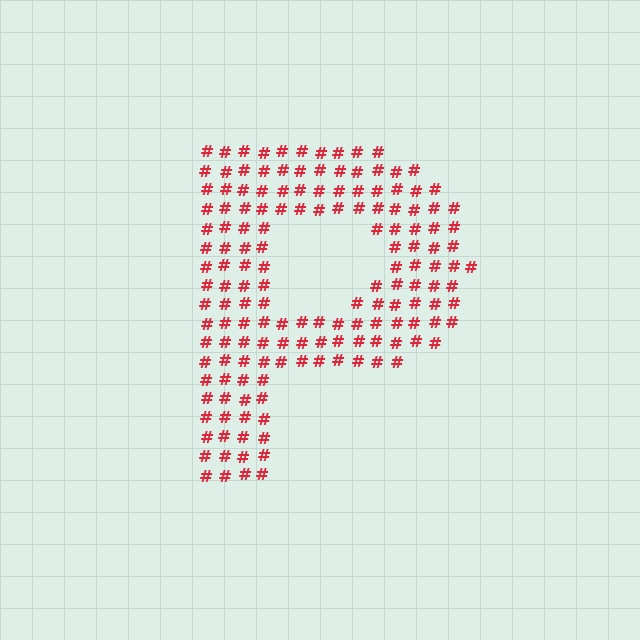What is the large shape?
The large shape is the letter P.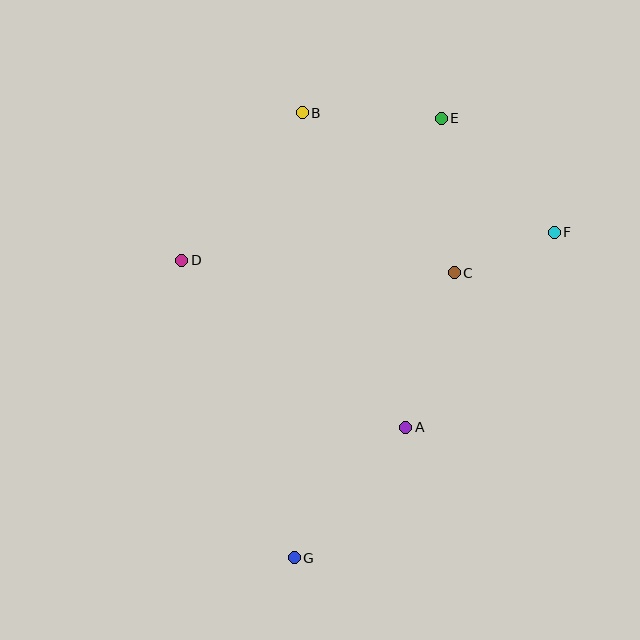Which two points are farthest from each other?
Points E and G are farthest from each other.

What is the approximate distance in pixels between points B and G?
The distance between B and G is approximately 445 pixels.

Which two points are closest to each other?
Points C and F are closest to each other.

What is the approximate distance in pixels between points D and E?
The distance between D and E is approximately 296 pixels.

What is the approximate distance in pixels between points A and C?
The distance between A and C is approximately 162 pixels.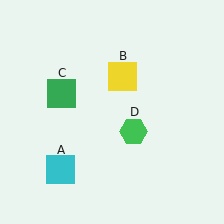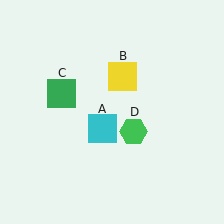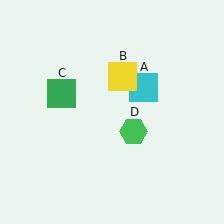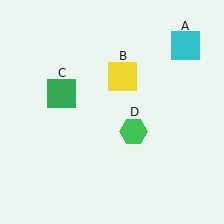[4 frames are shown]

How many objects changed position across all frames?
1 object changed position: cyan square (object A).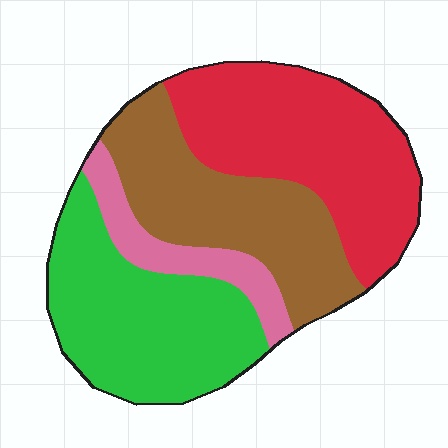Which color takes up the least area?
Pink, at roughly 10%.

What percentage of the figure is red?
Red covers 33% of the figure.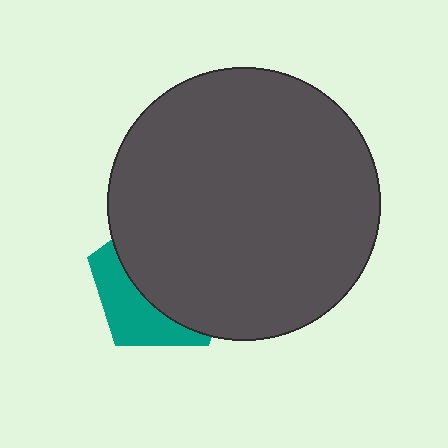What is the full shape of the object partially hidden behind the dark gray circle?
The partially hidden object is a teal pentagon.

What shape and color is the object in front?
The object in front is a dark gray circle.